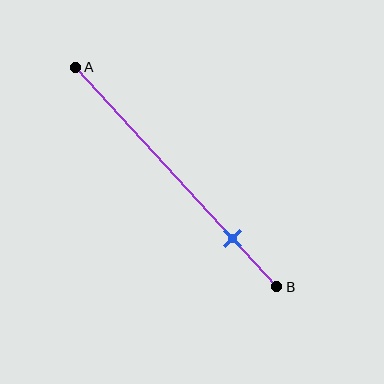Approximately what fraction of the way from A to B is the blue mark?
The blue mark is approximately 80% of the way from A to B.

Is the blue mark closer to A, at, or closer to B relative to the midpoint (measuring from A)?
The blue mark is closer to point B than the midpoint of segment AB.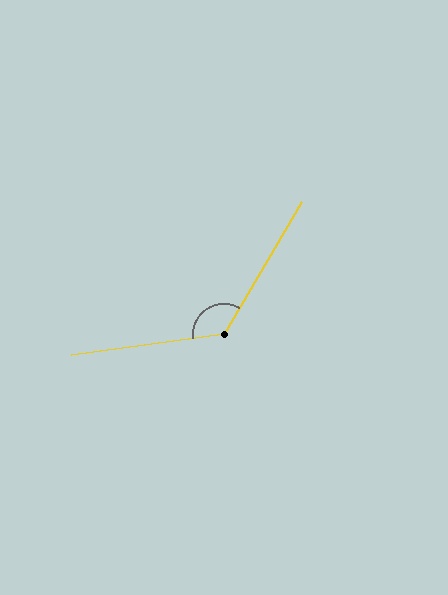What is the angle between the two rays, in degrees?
Approximately 128 degrees.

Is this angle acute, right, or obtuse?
It is obtuse.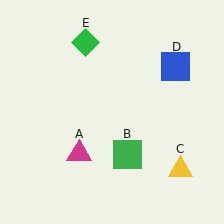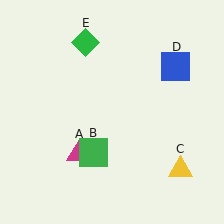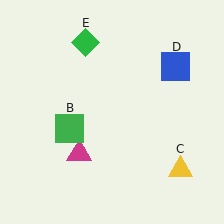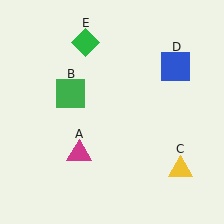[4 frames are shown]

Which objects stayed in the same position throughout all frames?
Magenta triangle (object A) and yellow triangle (object C) and blue square (object D) and green diamond (object E) remained stationary.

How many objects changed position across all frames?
1 object changed position: green square (object B).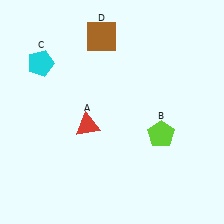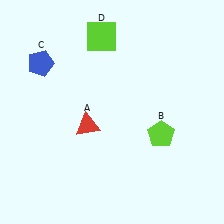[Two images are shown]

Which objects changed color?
C changed from cyan to blue. D changed from brown to lime.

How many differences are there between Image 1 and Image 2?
There are 2 differences between the two images.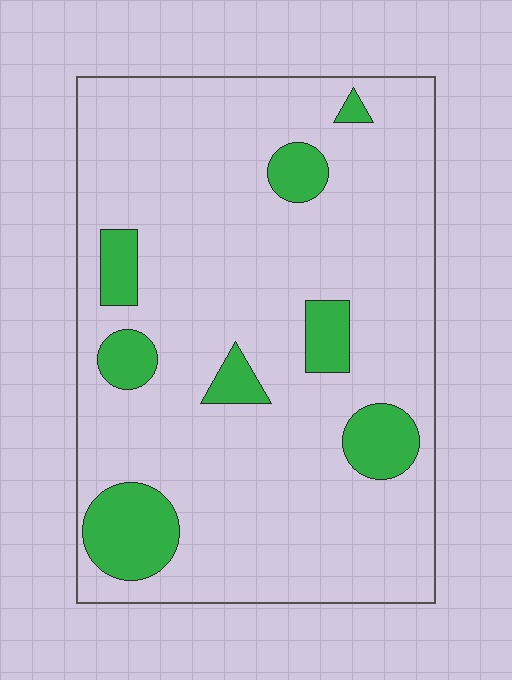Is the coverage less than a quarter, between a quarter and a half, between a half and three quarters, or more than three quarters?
Less than a quarter.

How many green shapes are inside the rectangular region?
8.